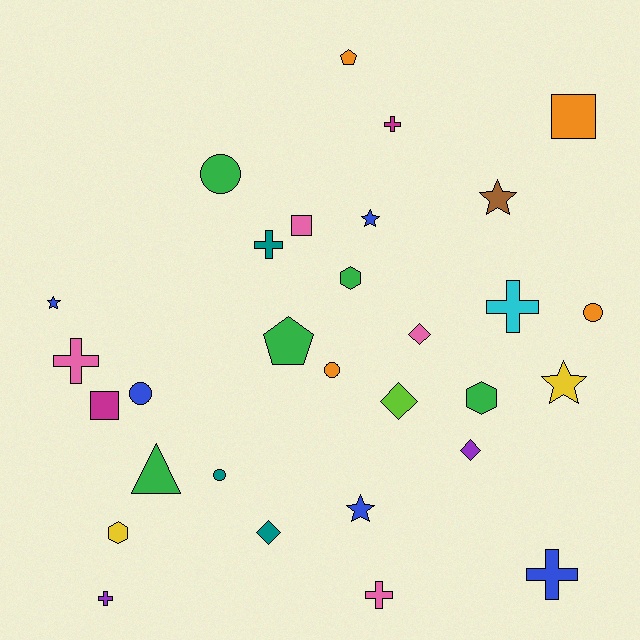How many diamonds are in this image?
There are 4 diamonds.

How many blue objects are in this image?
There are 5 blue objects.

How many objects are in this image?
There are 30 objects.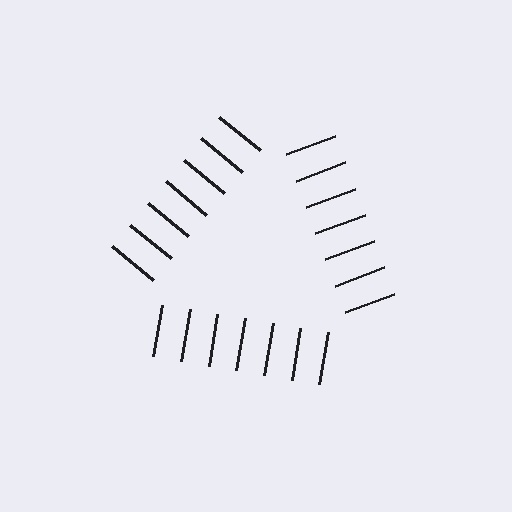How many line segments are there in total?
21 — 7 along each of the 3 edges.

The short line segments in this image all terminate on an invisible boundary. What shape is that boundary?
An illusory triangle — the line segments terminate on its edges but no continuous stroke is drawn.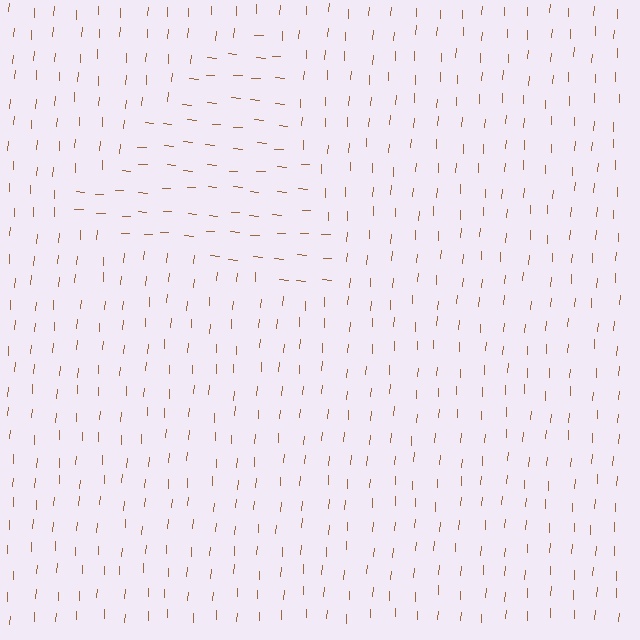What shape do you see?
I see a triangle.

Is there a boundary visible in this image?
Yes, there is a texture boundary formed by a change in line orientation.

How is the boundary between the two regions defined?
The boundary is defined purely by a change in line orientation (approximately 90 degrees difference). All lines are the same color and thickness.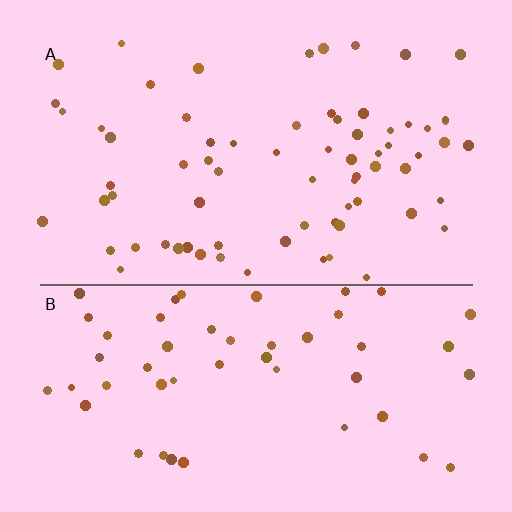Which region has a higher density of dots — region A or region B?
A (the top).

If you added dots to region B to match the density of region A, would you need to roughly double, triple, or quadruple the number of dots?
Approximately double.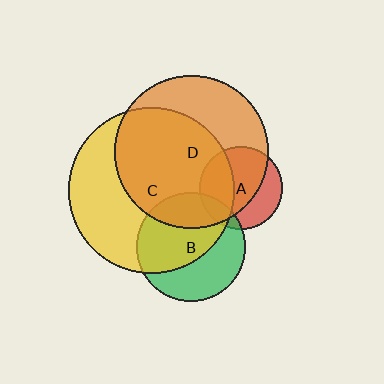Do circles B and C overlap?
Yes.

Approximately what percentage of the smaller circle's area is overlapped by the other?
Approximately 60%.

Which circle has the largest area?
Circle C (yellow).